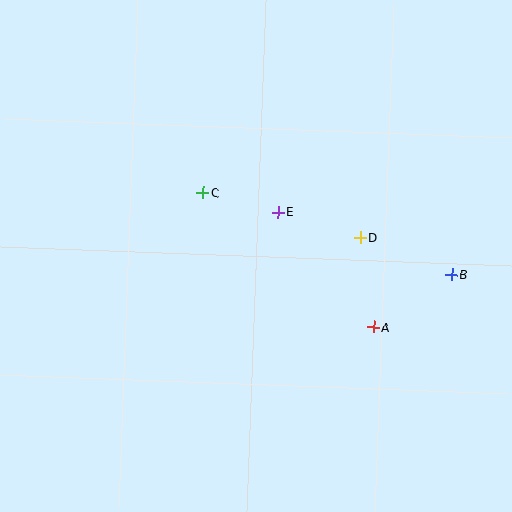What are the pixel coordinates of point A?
Point A is at (374, 327).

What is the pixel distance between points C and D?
The distance between C and D is 163 pixels.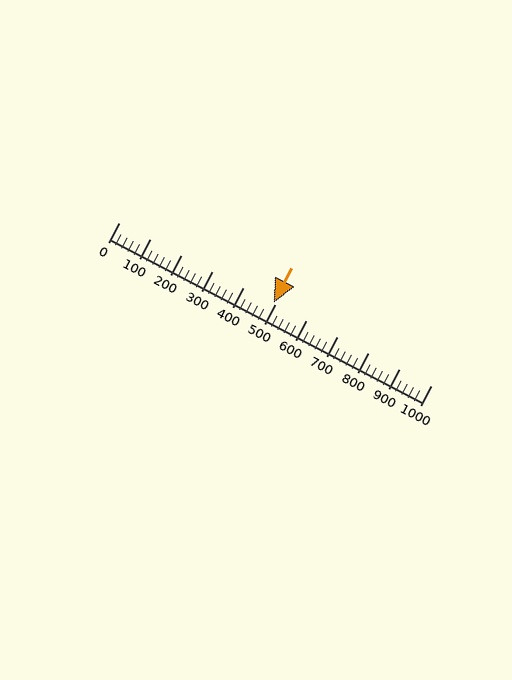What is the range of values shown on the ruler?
The ruler shows values from 0 to 1000.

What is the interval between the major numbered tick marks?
The major tick marks are spaced 100 units apart.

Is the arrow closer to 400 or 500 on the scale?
The arrow is closer to 500.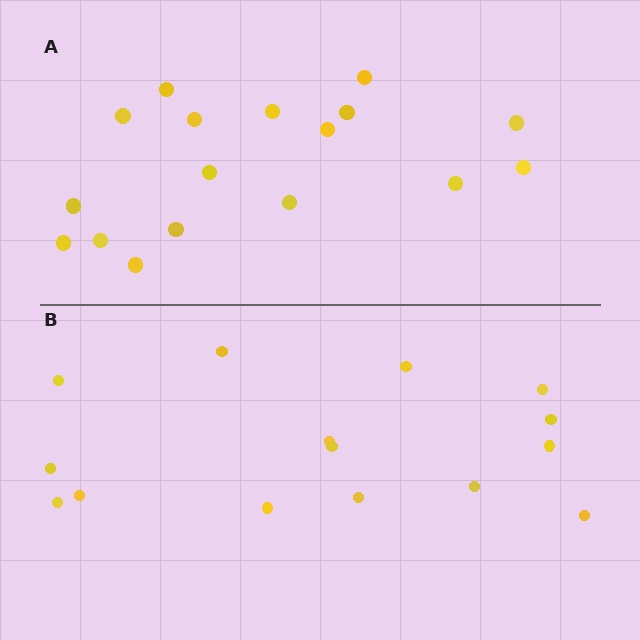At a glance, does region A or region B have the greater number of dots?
Region A (the top region) has more dots.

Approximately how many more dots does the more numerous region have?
Region A has just a few more — roughly 2 or 3 more dots than region B.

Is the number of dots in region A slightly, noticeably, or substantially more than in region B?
Region A has only slightly more — the two regions are fairly close. The ratio is roughly 1.1 to 1.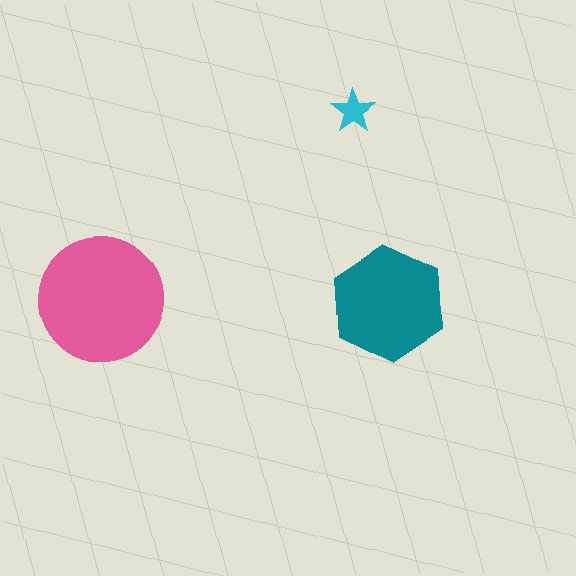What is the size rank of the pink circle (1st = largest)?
1st.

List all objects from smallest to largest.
The cyan star, the teal hexagon, the pink circle.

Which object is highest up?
The cyan star is topmost.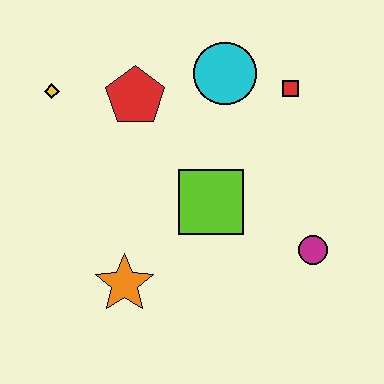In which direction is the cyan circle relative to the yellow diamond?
The cyan circle is to the right of the yellow diamond.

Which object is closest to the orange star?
The lime square is closest to the orange star.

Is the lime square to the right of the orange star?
Yes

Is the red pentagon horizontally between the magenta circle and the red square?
No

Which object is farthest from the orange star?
The red square is farthest from the orange star.